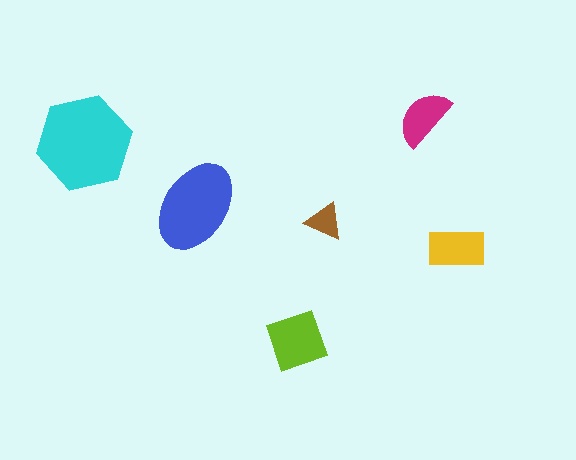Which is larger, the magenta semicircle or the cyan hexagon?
The cyan hexagon.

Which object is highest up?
The magenta semicircle is topmost.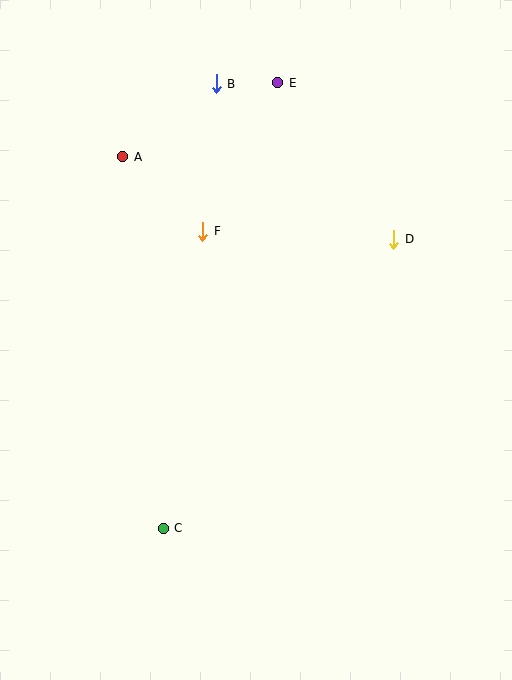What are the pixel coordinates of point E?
Point E is at (278, 83).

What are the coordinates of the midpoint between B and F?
The midpoint between B and F is at (210, 158).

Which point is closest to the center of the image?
Point F at (203, 231) is closest to the center.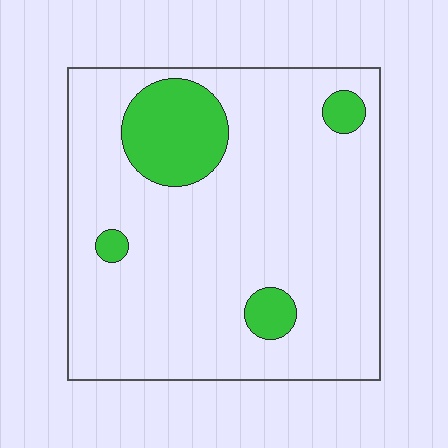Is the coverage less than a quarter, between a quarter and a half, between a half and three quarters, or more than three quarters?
Less than a quarter.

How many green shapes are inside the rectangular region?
4.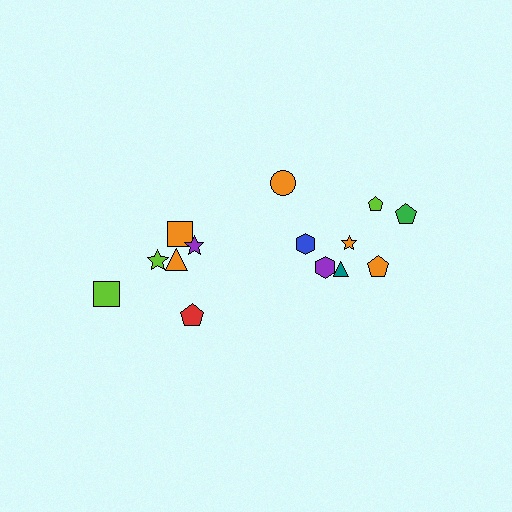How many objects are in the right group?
There are 8 objects.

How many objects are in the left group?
There are 6 objects.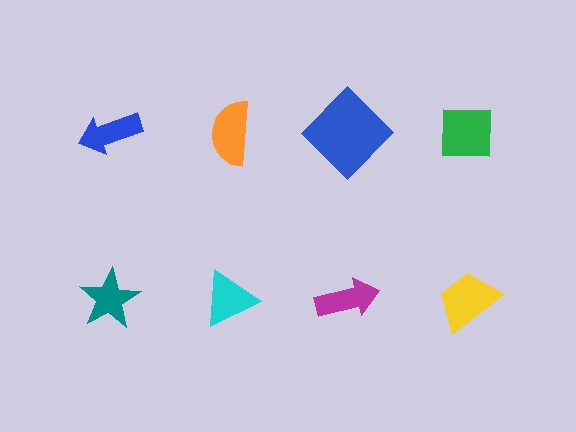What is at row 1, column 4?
A green square.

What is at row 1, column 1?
A blue arrow.